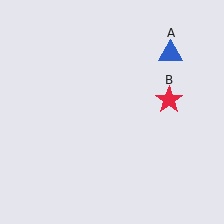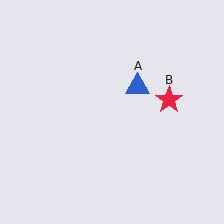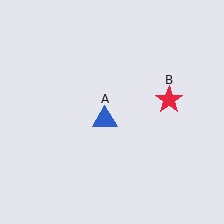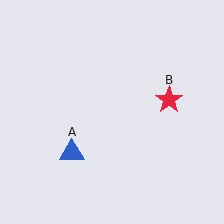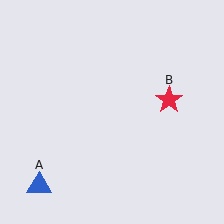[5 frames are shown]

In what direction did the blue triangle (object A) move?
The blue triangle (object A) moved down and to the left.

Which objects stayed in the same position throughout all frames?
Red star (object B) remained stationary.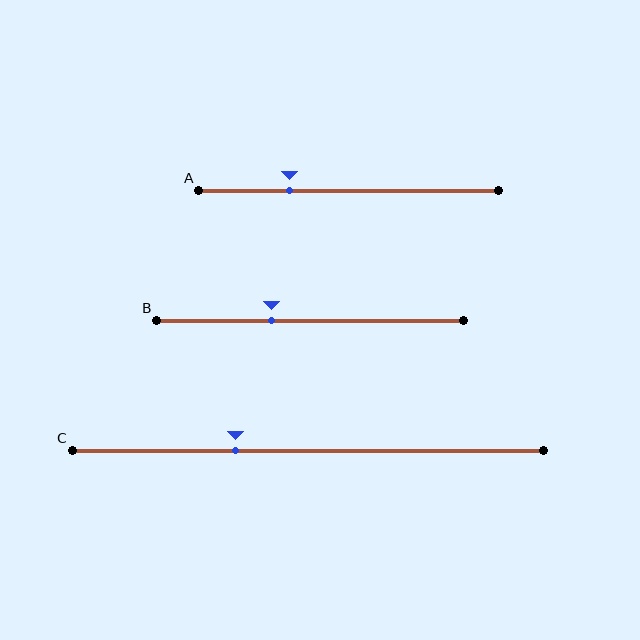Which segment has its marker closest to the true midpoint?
Segment B has its marker closest to the true midpoint.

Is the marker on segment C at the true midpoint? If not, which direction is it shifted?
No, the marker on segment C is shifted to the left by about 15% of the segment length.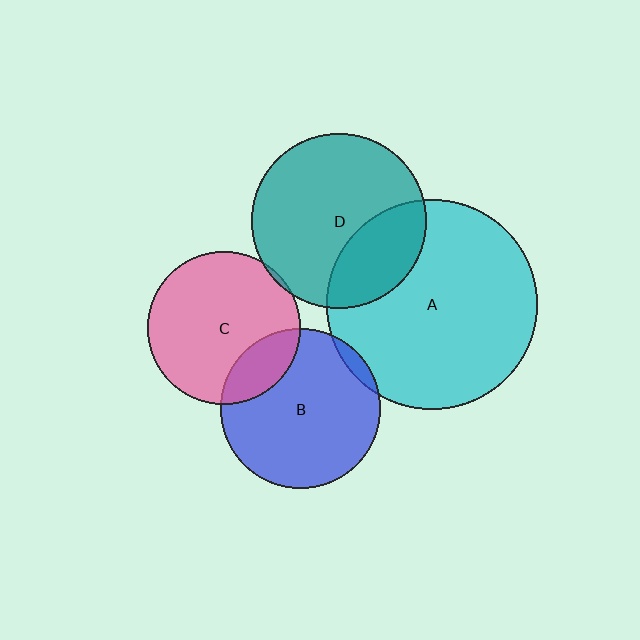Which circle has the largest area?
Circle A (cyan).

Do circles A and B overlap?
Yes.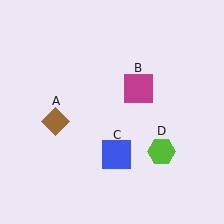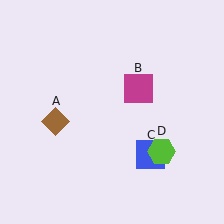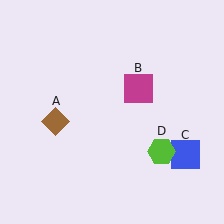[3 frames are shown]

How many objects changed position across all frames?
1 object changed position: blue square (object C).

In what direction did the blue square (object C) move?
The blue square (object C) moved right.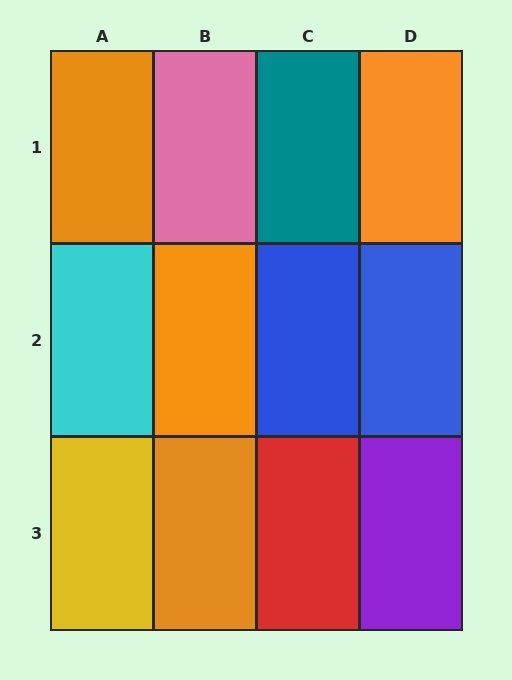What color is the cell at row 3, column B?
Orange.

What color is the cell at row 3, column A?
Yellow.